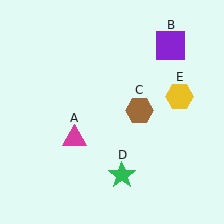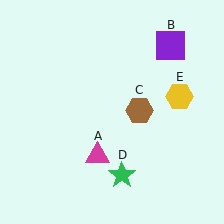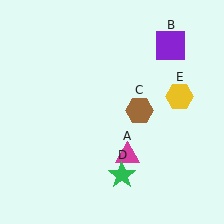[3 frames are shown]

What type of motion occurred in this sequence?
The magenta triangle (object A) rotated counterclockwise around the center of the scene.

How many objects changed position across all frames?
1 object changed position: magenta triangle (object A).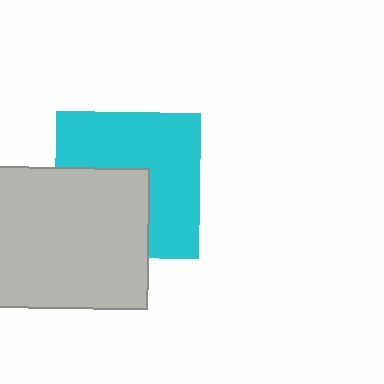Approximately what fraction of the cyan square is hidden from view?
Roughly 40% of the cyan square is hidden behind the light gray rectangle.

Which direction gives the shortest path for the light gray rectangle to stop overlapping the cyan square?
Moving toward the lower-left gives the shortest separation.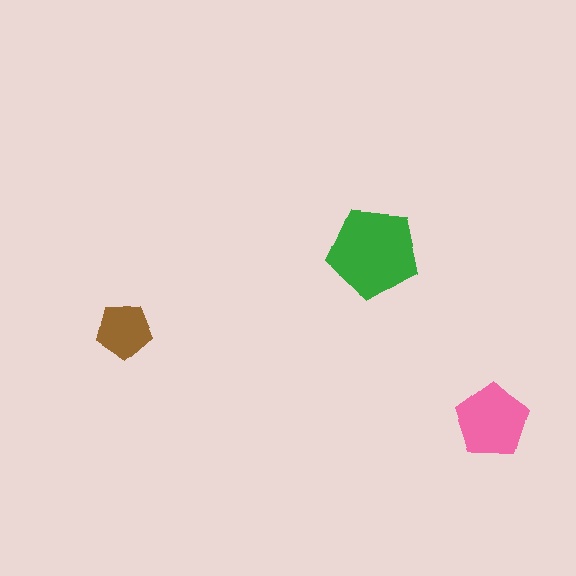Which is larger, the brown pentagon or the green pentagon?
The green one.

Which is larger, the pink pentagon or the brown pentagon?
The pink one.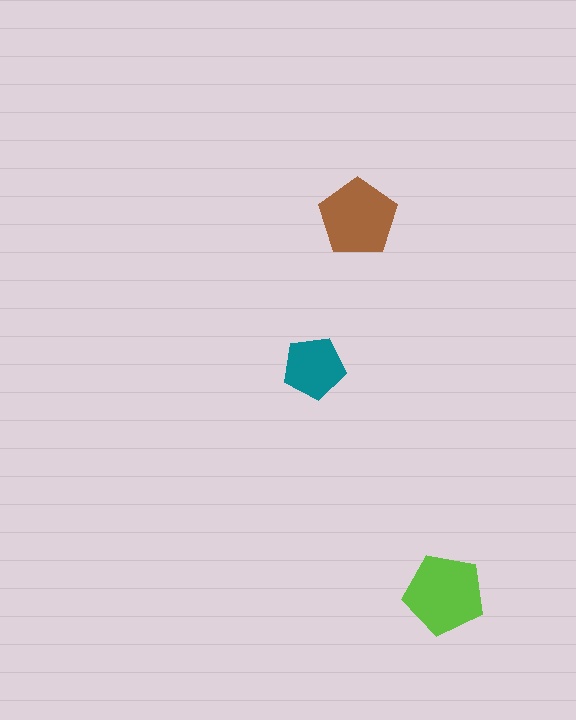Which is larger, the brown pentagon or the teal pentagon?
The brown one.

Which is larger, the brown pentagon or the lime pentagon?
The lime one.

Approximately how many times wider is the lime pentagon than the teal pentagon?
About 1.5 times wider.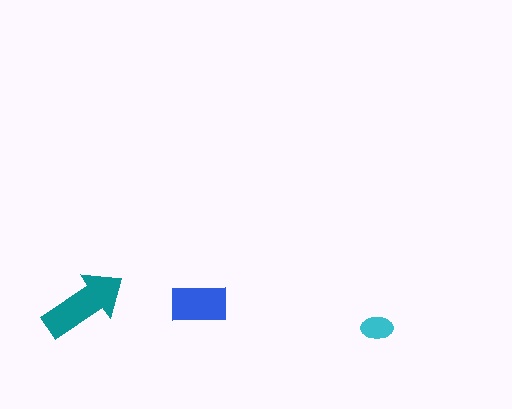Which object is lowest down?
The cyan ellipse is bottommost.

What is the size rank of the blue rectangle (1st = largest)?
2nd.